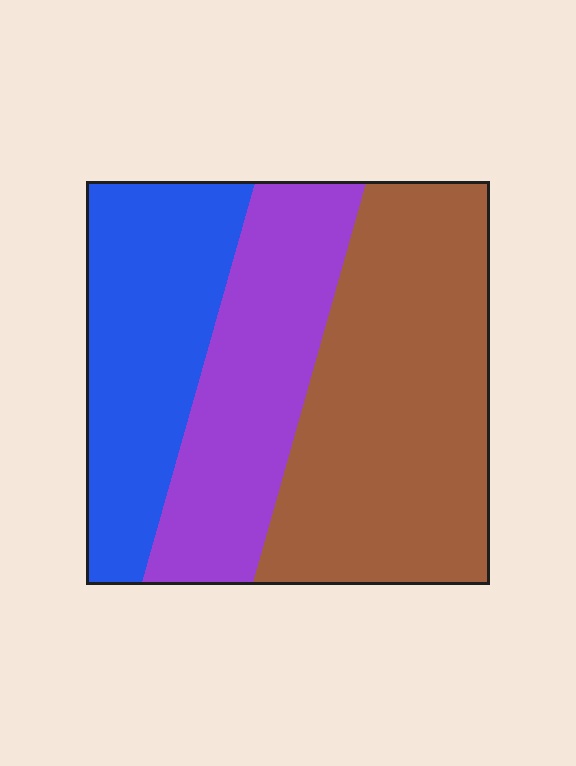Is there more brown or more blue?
Brown.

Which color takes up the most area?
Brown, at roughly 45%.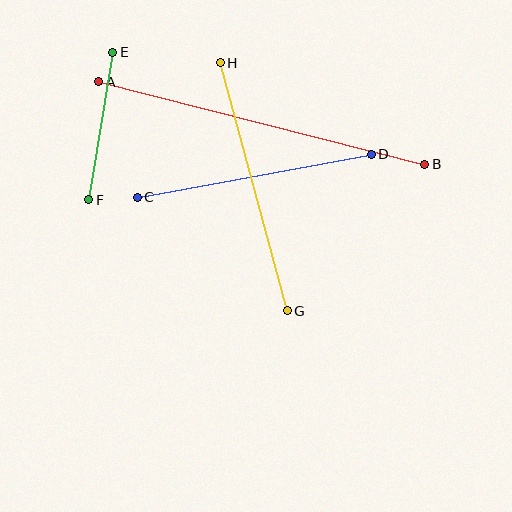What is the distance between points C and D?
The distance is approximately 238 pixels.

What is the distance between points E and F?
The distance is approximately 150 pixels.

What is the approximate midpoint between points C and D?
The midpoint is at approximately (254, 176) pixels.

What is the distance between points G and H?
The distance is approximately 257 pixels.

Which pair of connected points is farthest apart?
Points A and B are farthest apart.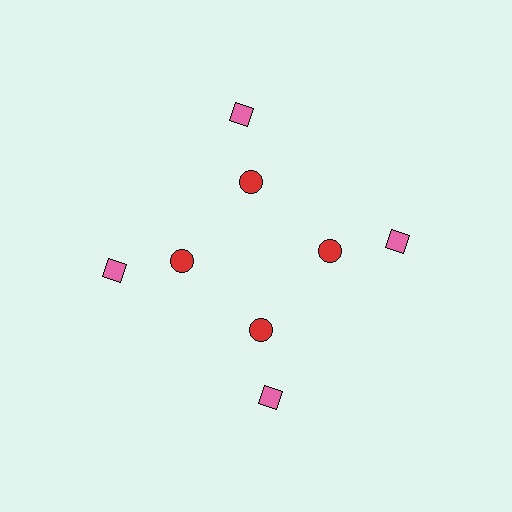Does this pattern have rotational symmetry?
Yes, this pattern has 4-fold rotational symmetry. It looks the same after rotating 90 degrees around the center.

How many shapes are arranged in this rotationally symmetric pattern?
There are 8 shapes, arranged in 4 groups of 2.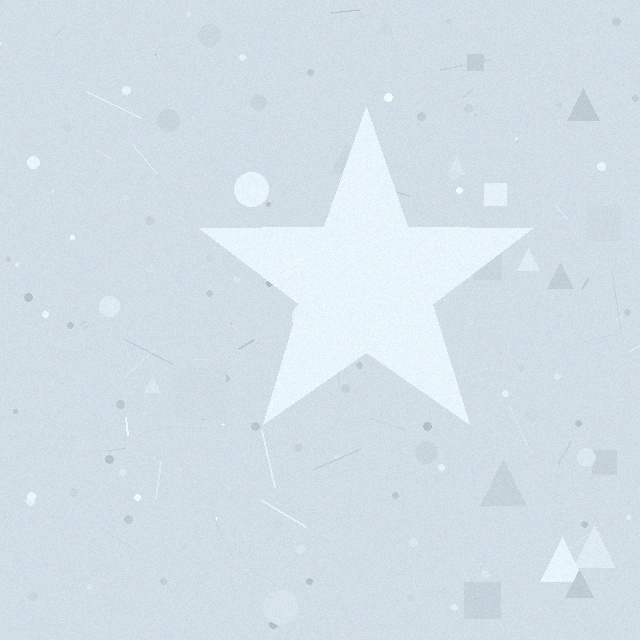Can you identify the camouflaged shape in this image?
The camouflaged shape is a star.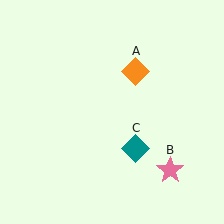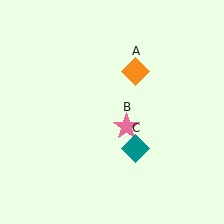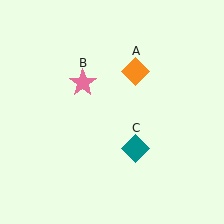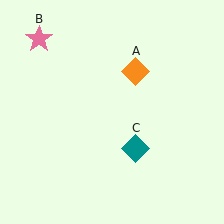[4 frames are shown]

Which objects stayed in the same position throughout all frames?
Orange diamond (object A) and teal diamond (object C) remained stationary.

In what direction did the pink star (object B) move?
The pink star (object B) moved up and to the left.